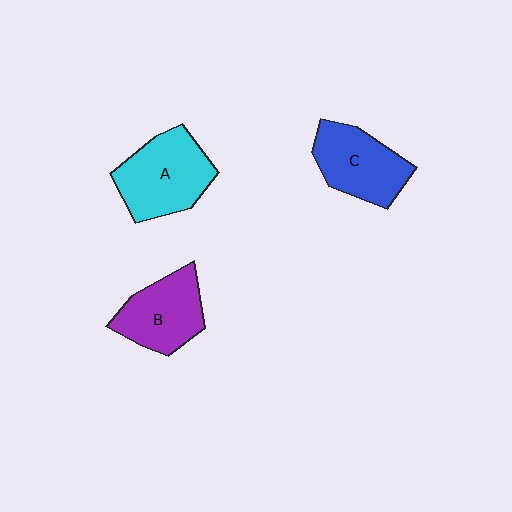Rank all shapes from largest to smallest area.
From largest to smallest: A (cyan), C (blue), B (purple).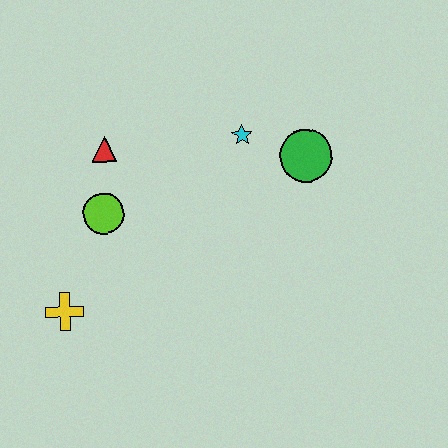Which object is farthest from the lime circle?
The green circle is farthest from the lime circle.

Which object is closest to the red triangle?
The lime circle is closest to the red triangle.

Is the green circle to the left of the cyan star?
No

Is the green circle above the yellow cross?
Yes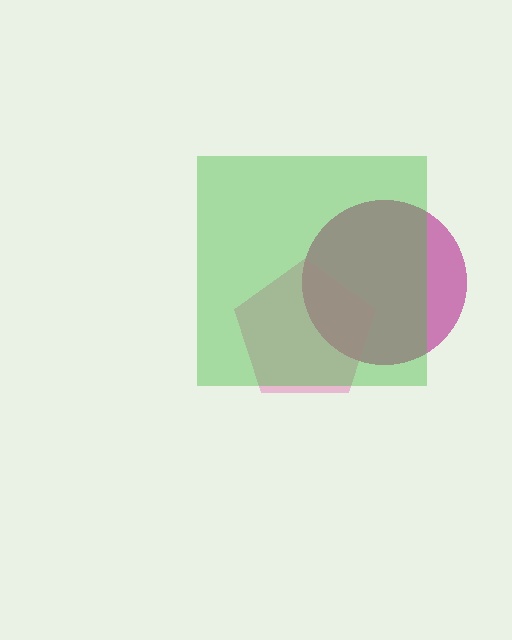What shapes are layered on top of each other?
The layered shapes are: a magenta circle, a pink pentagon, a green square.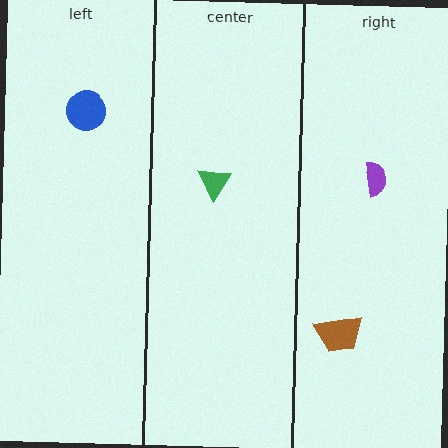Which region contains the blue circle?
The left region.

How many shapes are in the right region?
2.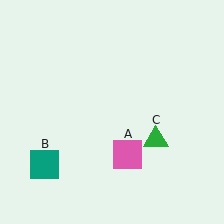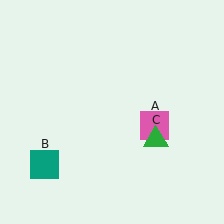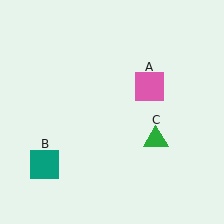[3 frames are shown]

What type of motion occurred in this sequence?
The pink square (object A) rotated counterclockwise around the center of the scene.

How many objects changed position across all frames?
1 object changed position: pink square (object A).